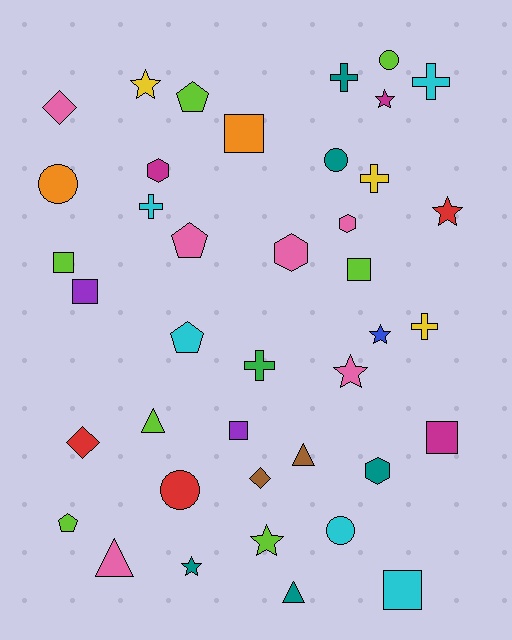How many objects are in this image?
There are 40 objects.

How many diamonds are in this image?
There are 3 diamonds.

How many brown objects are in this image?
There are 2 brown objects.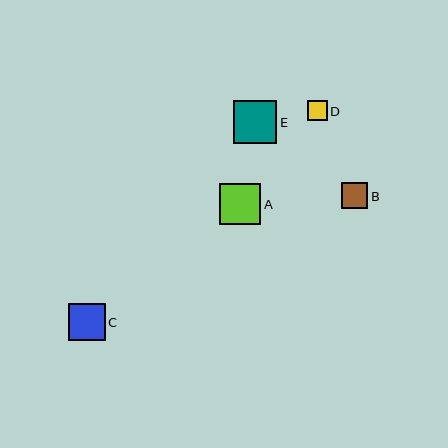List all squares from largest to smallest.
From largest to smallest: E, A, C, B, D.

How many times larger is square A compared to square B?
Square A is approximately 1.6 times the size of square B.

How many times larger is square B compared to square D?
Square B is approximately 1.3 times the size of square D.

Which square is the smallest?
Square D is the smallest with a size of approximately 20 pixels.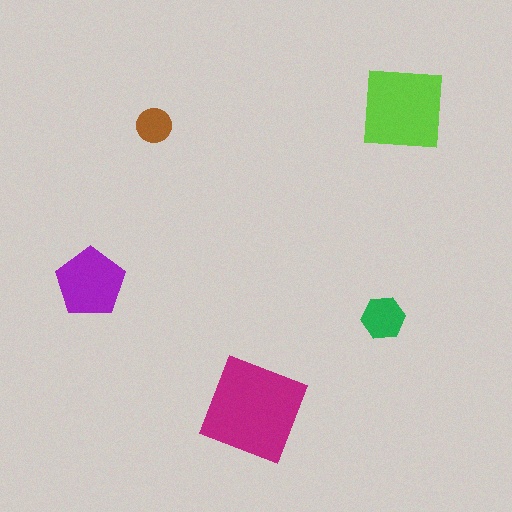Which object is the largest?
The magenta square.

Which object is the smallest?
The brown circle.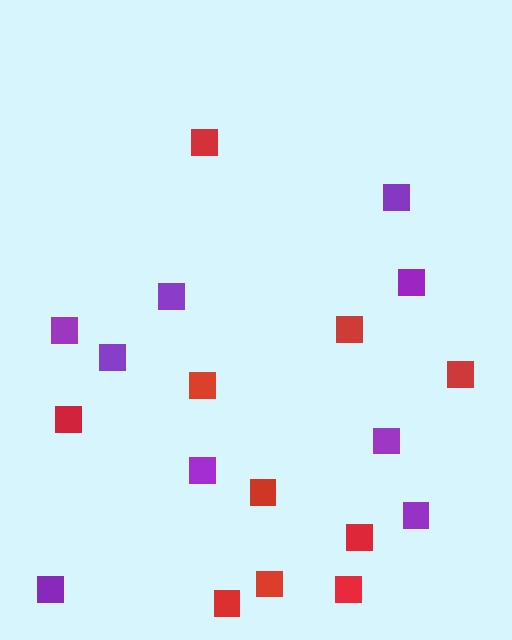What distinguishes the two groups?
There are 2 groups: one group of red squares (10) and one group of purple squares (9).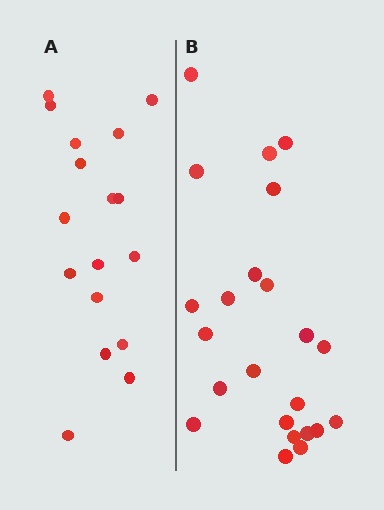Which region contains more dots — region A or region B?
Region B (the right region) has more dots.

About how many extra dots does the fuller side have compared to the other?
Region B has about 6 more dots than region A.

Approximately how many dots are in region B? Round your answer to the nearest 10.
About 20 dots. (The exact count is 23, which rounds to 20.)